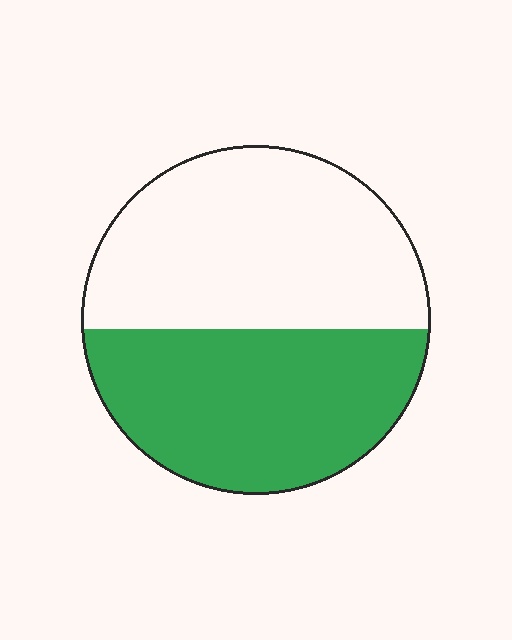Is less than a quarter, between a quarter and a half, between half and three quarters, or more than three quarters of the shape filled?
Between a quarter and a half.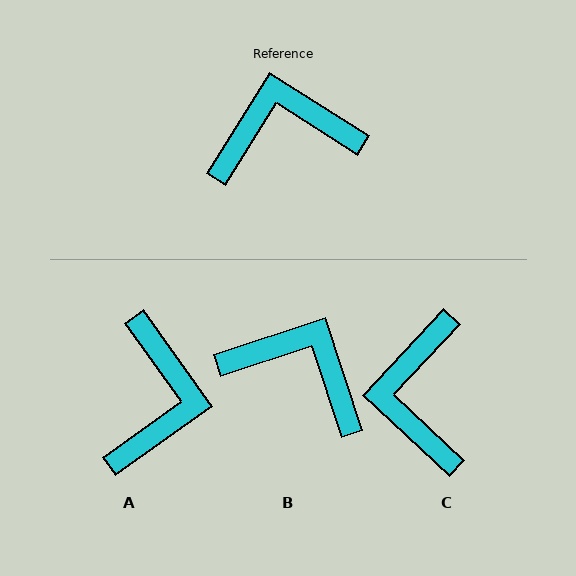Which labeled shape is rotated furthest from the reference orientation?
A, about 112 degrees away.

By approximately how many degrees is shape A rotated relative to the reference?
Approximately 112 degrees clockwise.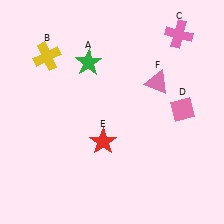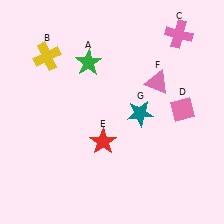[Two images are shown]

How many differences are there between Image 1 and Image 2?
There is 1 difference between the two images.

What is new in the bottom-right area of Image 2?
A teal star (G) was added in the bottom-right area of Image 2.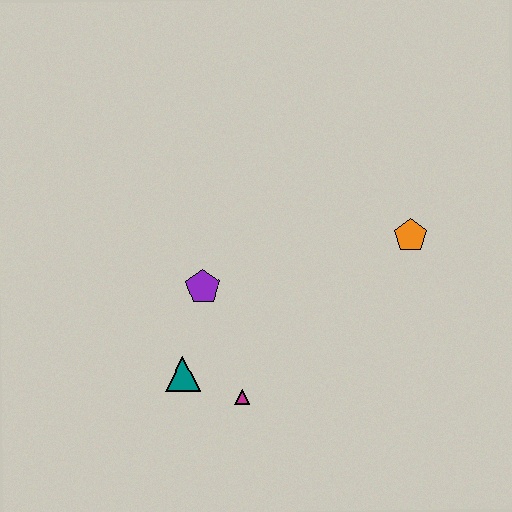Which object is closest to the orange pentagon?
The purple pentagon is closest to the orange pentagon.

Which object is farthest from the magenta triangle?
The orange pentagon is farthest from the magenta triangle.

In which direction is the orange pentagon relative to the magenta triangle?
The orange pentagon is to the right of the magenta triangle.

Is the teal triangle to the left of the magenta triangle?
Yes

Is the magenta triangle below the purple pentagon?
Yes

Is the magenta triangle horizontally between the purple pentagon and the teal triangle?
No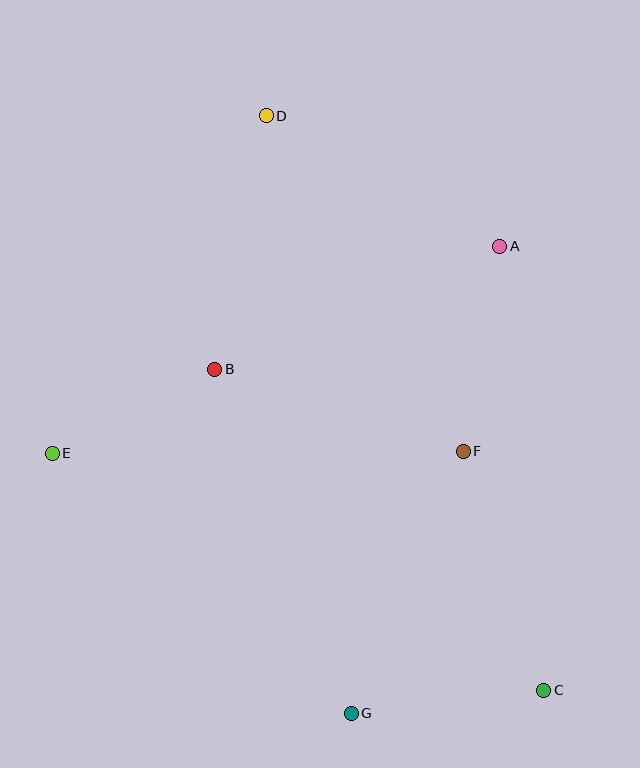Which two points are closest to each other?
Points B and E are closest to each other.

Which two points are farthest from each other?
Points C and D are farthest from each other.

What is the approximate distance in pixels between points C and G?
The distance between C and G is approximately 194 pixels.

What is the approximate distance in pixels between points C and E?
The distance between C and E is approximately 546 pixels.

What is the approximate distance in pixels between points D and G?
The distance between D and G is approximately 604 pixels.